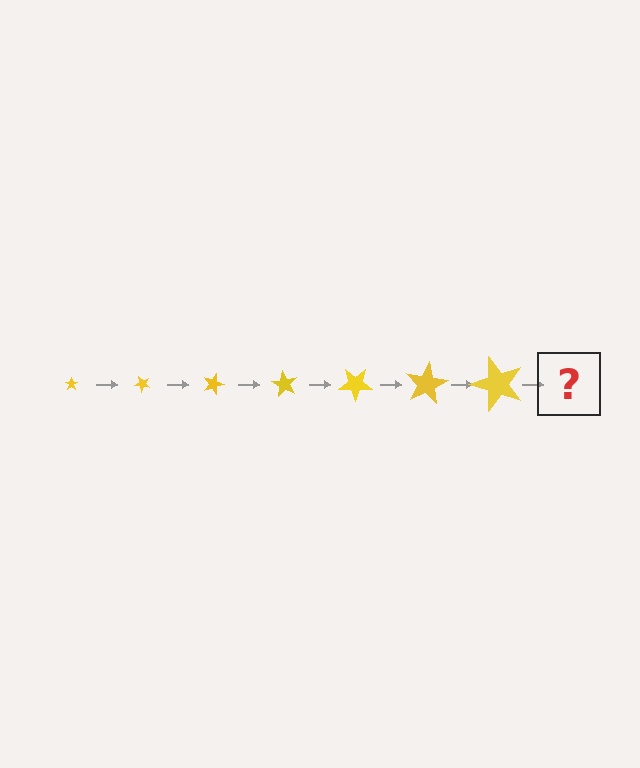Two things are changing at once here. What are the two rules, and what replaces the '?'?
The two rules are that the star grows larger each step and it rotates 45 degrees each step. The '?' should be a star, larger than the previous one and rotated 315 degrees from the start.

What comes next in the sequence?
The next element should be a star, larger than the previous one and rotated 315 degrees from the start.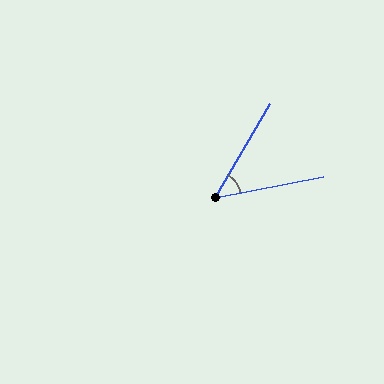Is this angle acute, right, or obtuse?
It is acute.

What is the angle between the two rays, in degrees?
Approximately 49 degrees.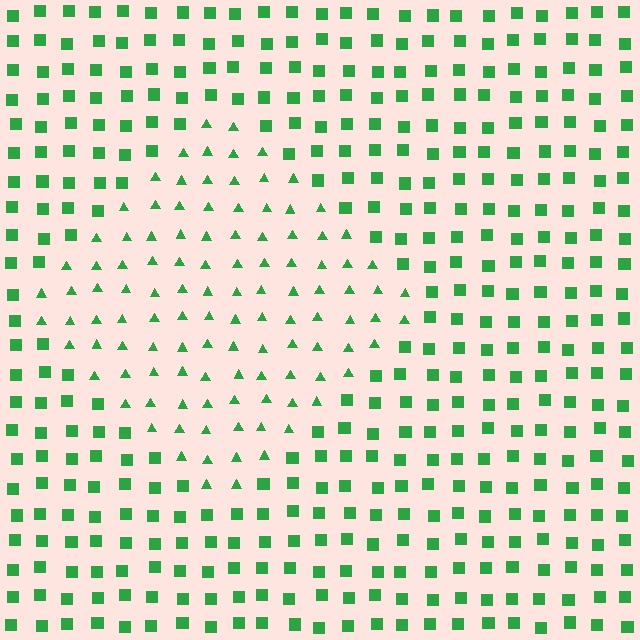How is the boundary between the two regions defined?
The boundary is defined by a change in element shape: triangles inside vs. squares outside. All elements share the same color and spacing.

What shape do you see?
I see a diamond.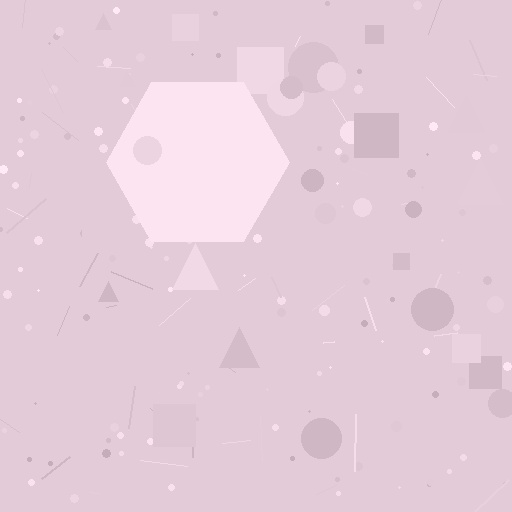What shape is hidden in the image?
A hexagon is hidden in the image.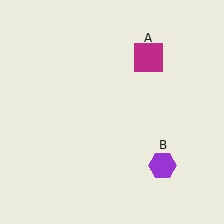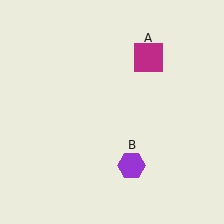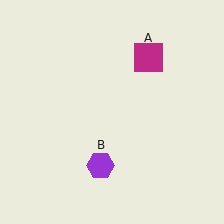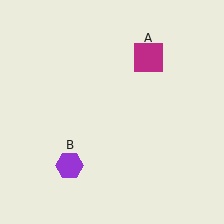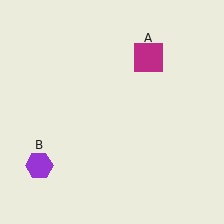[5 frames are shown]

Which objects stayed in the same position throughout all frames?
Magenta square (object A) remained stationary.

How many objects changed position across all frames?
1 object changed position: purple hexagon (object B).